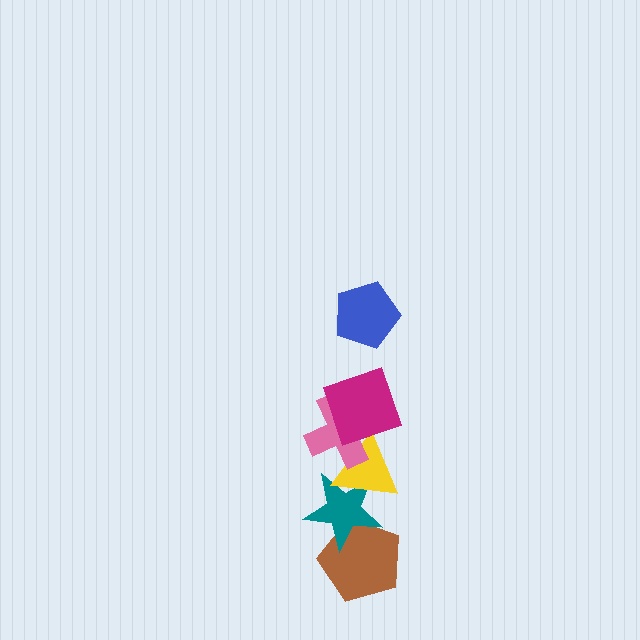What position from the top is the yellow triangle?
The yellow triangle is 4th from the top.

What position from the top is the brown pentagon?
The brown pentagon is 6th from the top.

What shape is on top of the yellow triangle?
The pink cross is on top of the yellow triangle.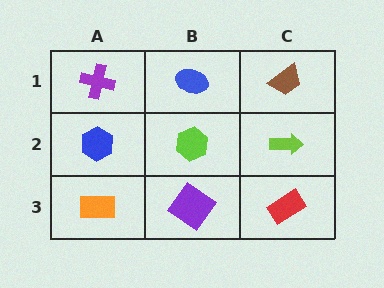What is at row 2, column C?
A lime arrow.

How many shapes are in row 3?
3 shapes.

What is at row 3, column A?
An orange rectangle.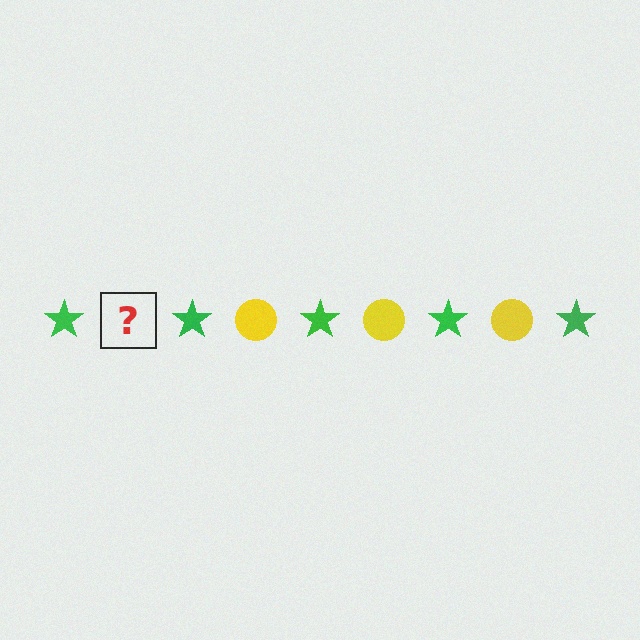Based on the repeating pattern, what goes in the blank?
The blank should be a yellow circle.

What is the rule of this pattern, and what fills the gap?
The rule is that the pattern alternates between green star and yellow circle. The gap should be filled with a yellow circle.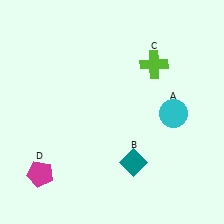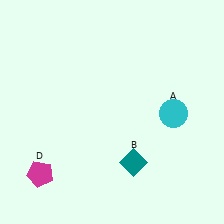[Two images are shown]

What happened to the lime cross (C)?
The lime cross (C) was removed in Image 2. It was in the top-right area of Image 1.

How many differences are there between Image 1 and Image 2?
There is 1 difference between the two images.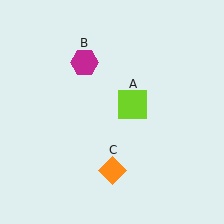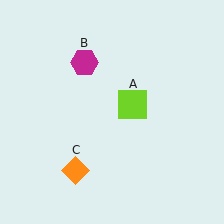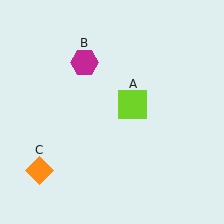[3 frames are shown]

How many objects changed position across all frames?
1 object changed position: orange diamond (object C).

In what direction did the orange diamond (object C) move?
The orange diamond (object C) moved left.